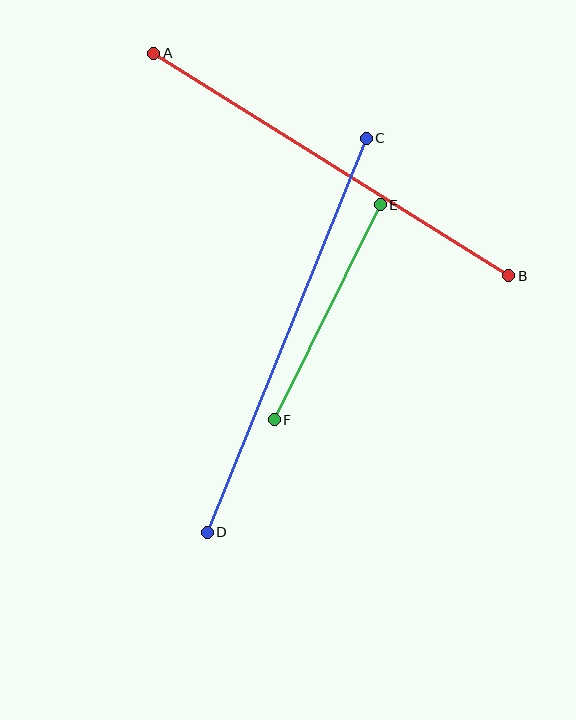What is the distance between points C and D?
The distance is approximately 425 pixels.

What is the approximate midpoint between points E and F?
The midpoint is at approximately (327, 312) pixels.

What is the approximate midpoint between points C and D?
The midpoint is at approximately (287, 335) pixels.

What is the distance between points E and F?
The distance is approximately 239 pixels.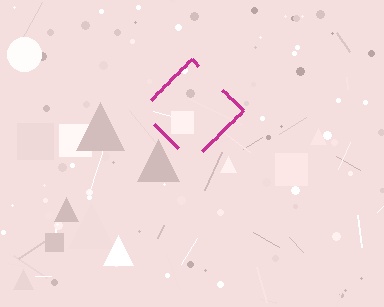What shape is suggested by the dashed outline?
The dashed outline suggests a diamond.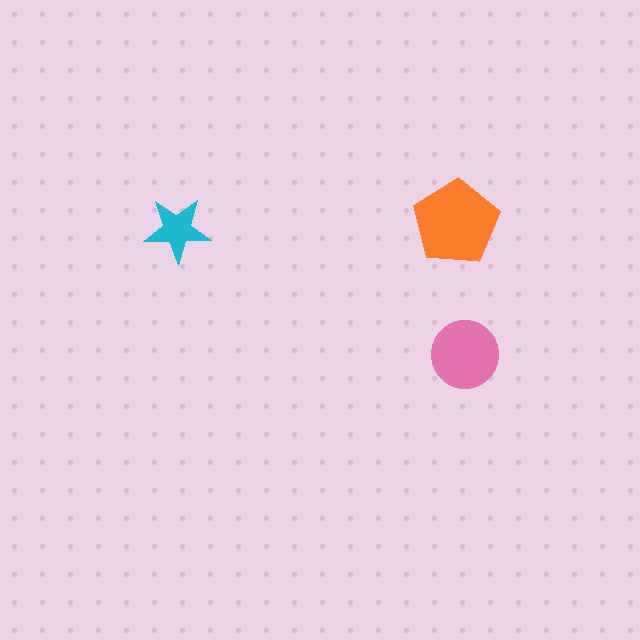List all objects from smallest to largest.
The cyan star, the pink circle, the orange pentagon.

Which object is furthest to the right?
The pink circle is rightmost.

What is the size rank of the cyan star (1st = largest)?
3rd.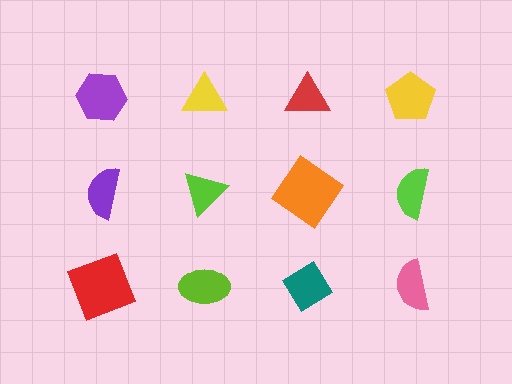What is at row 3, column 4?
A pink semicircle.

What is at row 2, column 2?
A lime triangle.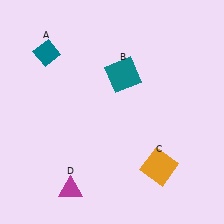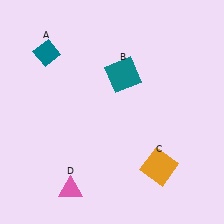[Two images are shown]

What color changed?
The triangle (D) changed from magenta in Image 1 to pink in Image 2.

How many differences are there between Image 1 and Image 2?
There is 1 difference between the two images.